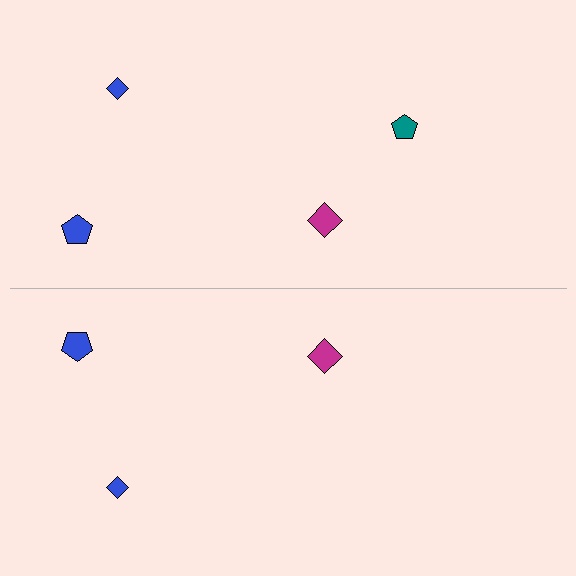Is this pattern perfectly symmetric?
No, the pattern is not perfectly symmetric. A teal pentagon is missing from the bottom side.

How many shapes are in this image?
There are 7 shapes in this image.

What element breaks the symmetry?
A teal pentagon is missing from the bottom side.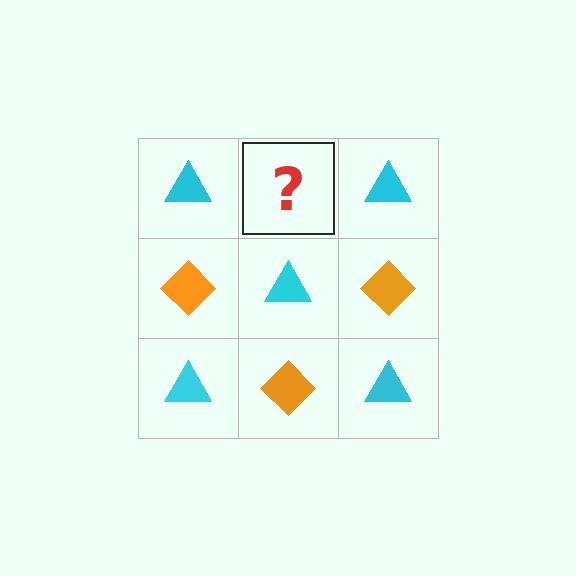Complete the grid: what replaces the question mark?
The question mark should be replaced with an orange diamond.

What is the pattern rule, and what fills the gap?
The rule is that it alternates cyan triangle and orange diamond in a checkerboard pattern. The gap should be filled with an orange diamond.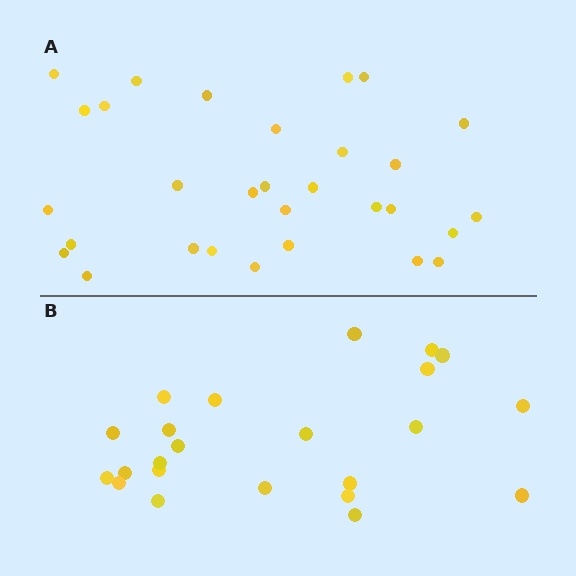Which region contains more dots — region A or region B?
Region A (the top region) has more dots.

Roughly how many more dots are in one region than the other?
Region A has roughly 8 or so more dots than region B.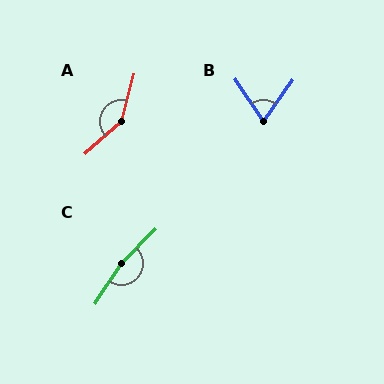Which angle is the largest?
C, at approximately 168 degrees.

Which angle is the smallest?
B, at approximately 69 degrees.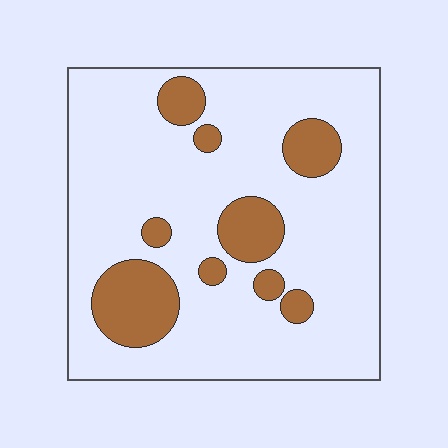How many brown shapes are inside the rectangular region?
9.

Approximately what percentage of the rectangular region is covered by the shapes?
Approximately 20%.